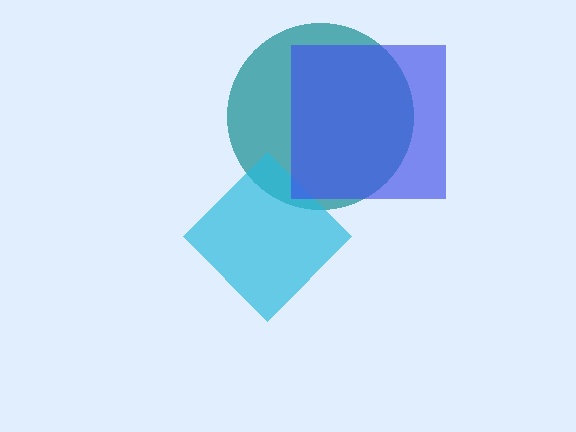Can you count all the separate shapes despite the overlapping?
Yes, there are 3 separate shapes.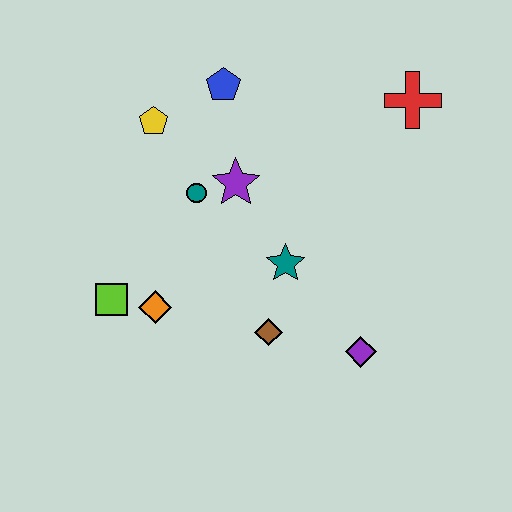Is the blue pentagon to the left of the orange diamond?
No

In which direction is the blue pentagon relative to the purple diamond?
The blue pentagon is above the purple diamond.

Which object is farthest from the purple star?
The purple diamond is farthest from the purple star.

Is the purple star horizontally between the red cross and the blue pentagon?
Yes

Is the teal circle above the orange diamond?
Yes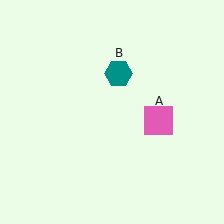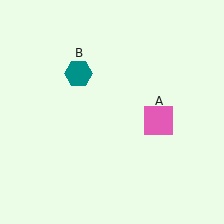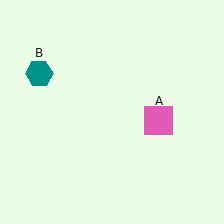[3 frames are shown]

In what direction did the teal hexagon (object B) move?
The teal hexagon (object B) moved left.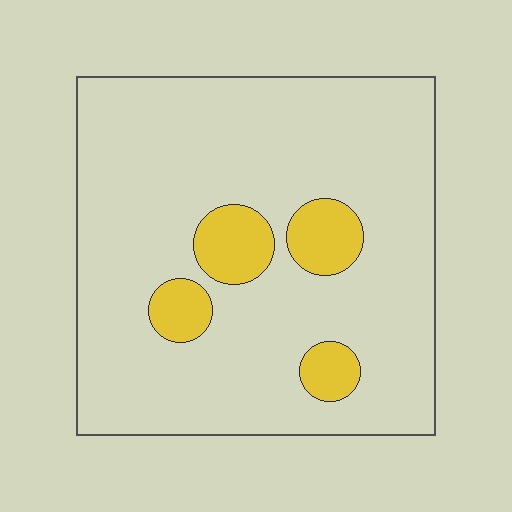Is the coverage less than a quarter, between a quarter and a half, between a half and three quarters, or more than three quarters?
Less than a quarter.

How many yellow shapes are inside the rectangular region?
4.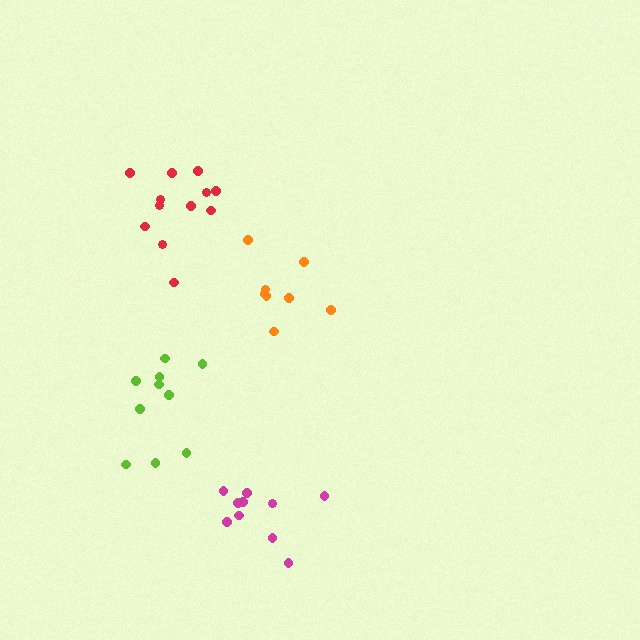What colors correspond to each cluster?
The clusters are colored: lime, orange, magenta, red.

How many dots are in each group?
Group 1: 10 dots, Group 2: 9 dots, Group 3: 10 dots, Group 4: 12 dots (41 total).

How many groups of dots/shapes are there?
There are 4 groups.